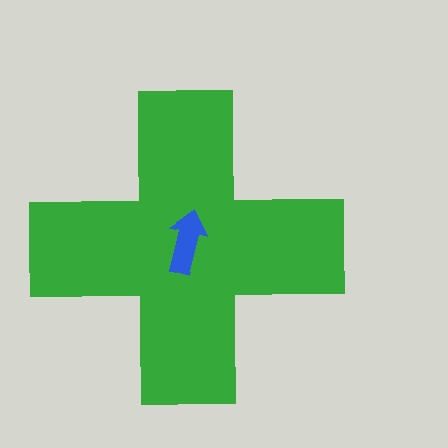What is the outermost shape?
The green cross.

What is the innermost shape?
The blue arrow.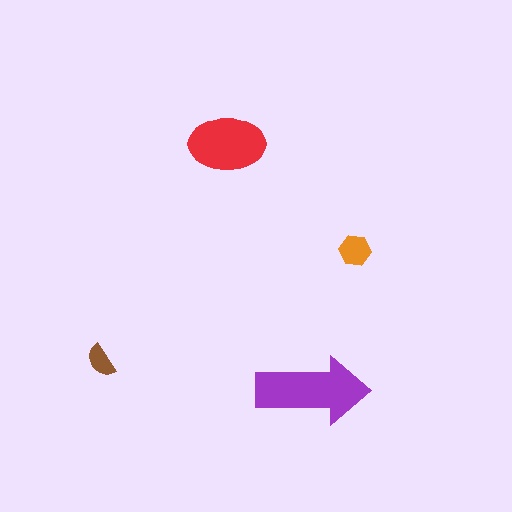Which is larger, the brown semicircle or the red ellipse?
The red ellipse.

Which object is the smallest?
The brown semicircle.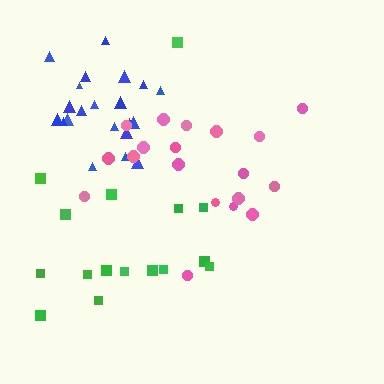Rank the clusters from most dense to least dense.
blue, pink, green.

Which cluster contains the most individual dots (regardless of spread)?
Blue (22).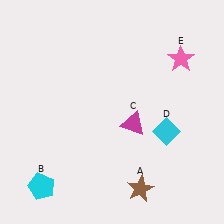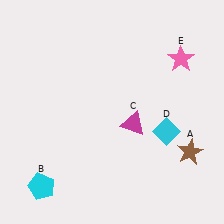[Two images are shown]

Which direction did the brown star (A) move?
The brown star (A) moved right.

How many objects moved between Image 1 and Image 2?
1 object moved between the two images.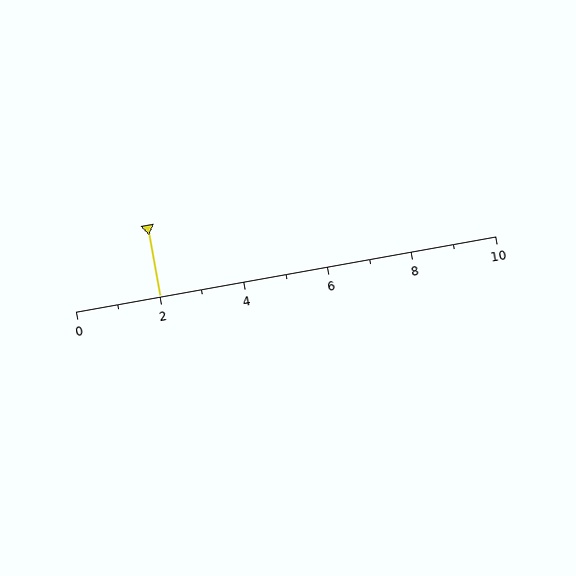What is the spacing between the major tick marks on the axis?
The major ticks are spaced 2 apart.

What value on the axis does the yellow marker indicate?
The marker indicates approximately 2.